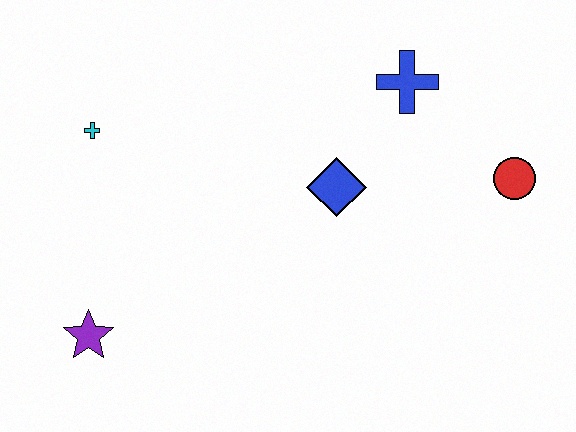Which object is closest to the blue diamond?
The blue cross is closest to the blue diamond.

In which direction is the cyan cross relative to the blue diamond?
The cyan cross is to the left of the blue diamond.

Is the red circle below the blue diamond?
No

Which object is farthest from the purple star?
The red circle is farthest from the purple star.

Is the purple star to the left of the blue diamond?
Yes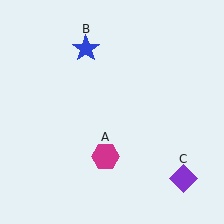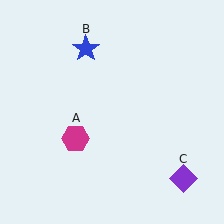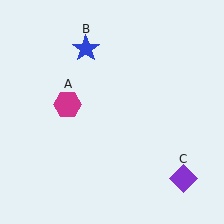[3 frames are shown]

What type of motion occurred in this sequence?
The magenta hexagon (object A) rotated clockwise around the center of the scene.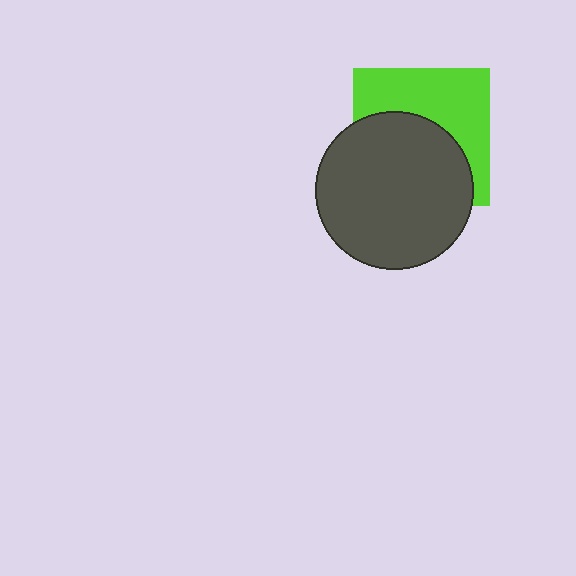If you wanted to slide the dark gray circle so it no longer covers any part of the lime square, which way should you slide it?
Slide it down — that is the most direct way to separate the two shapes.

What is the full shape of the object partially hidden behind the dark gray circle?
The partially hidden object is a lime square.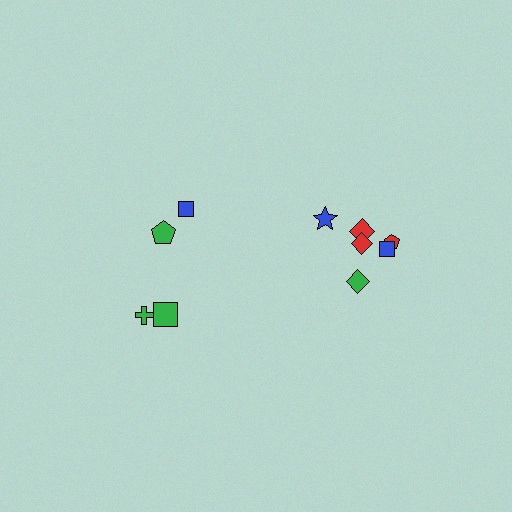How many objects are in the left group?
There are 4 objects.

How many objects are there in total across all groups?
There are 10 objects.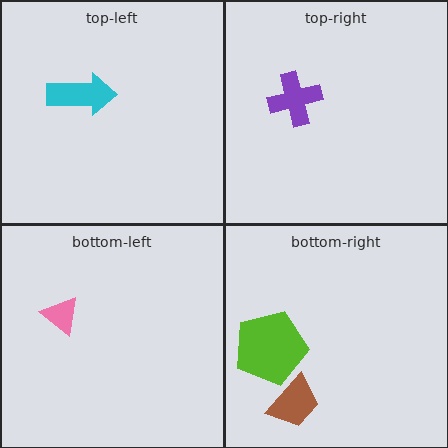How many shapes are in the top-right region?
1.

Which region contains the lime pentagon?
The bottom-right region.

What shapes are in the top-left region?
The cyan arrow.